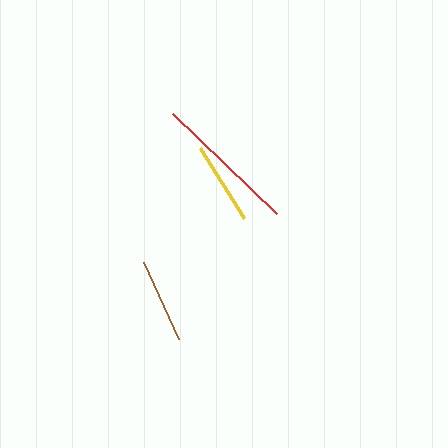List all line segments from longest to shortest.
From longest to shortest: red, brown, yellow.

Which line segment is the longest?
The red line is the longest at approximately 145 pixels.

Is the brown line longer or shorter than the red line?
The red line is longer than the brown line.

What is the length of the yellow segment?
The yellow segment is approximately 82 pixels long.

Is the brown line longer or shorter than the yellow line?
The brown line is longer than the yellow line.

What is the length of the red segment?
The red segment is approximately 145 pixels long.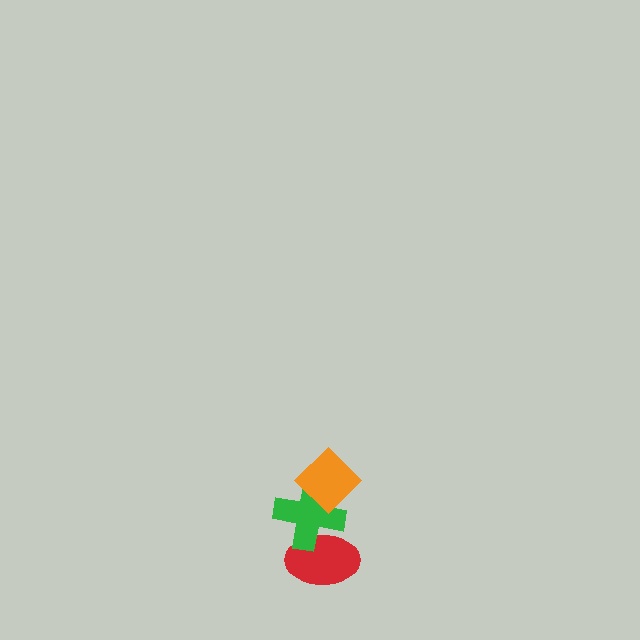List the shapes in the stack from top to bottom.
From top to bottom: the orange diamond, the green cross, the red ellipse.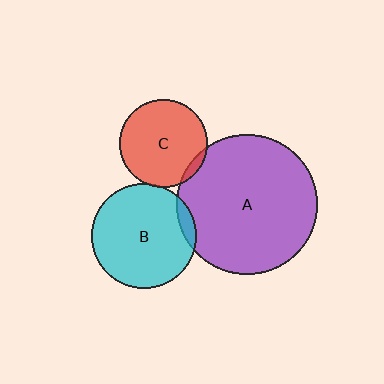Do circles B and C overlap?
Yes.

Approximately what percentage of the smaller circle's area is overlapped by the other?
Approximately 5%.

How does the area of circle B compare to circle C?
Approximately 1.4 times.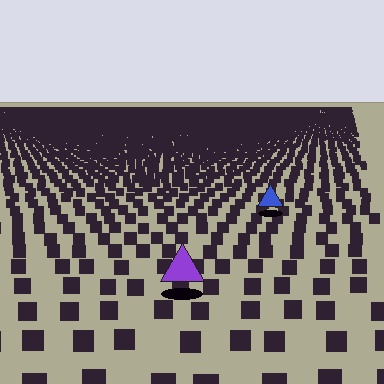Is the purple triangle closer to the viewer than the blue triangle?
Yes. The purple triangle is closer — you can tell from the texture gradient: the ground texture is coarser near it.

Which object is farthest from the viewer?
The blue triangle is farthest from the viewer. It appears smaller and the ground texture around it is denser.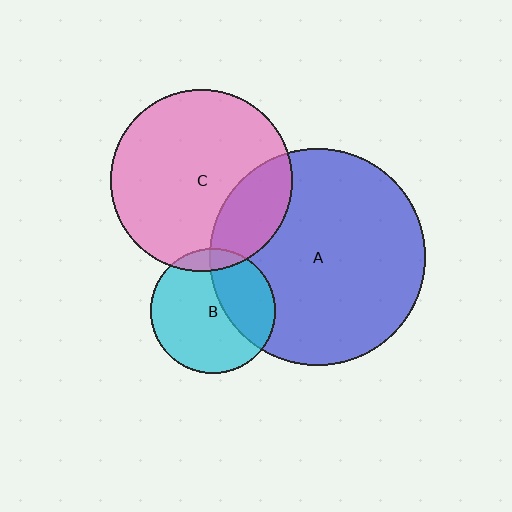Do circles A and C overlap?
Yes.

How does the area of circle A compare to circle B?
Approximately 3.0 times.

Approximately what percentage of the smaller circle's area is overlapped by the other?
Approximately 25%.